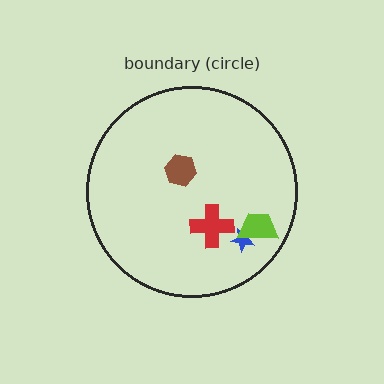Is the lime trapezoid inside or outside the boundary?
Inside.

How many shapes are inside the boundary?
4 inside, 0 outside.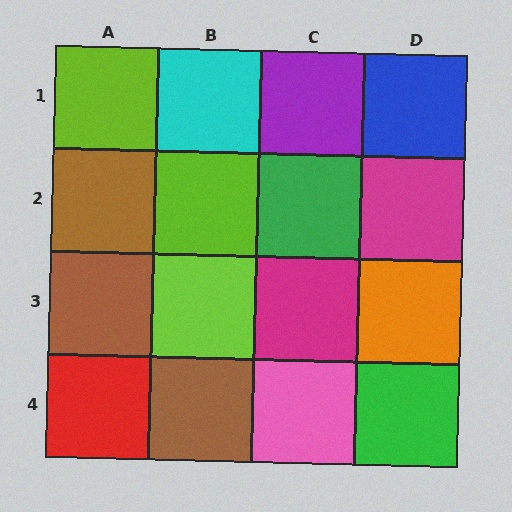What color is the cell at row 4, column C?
Pink.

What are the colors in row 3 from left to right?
Brown, lime, magenta, orange.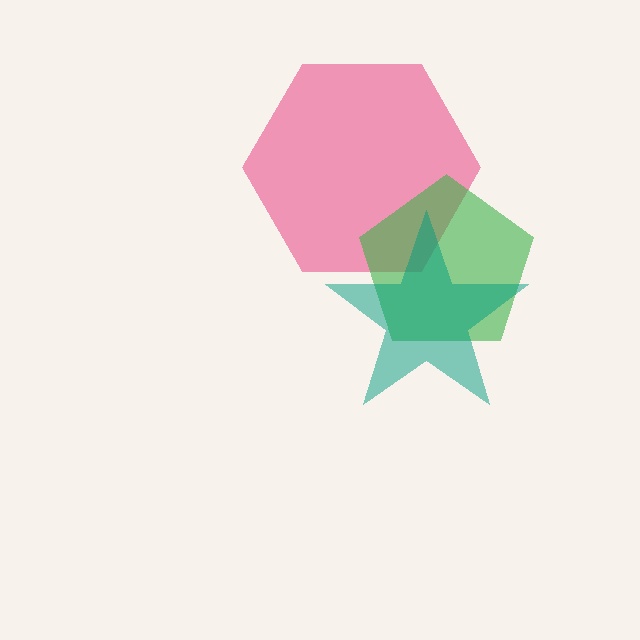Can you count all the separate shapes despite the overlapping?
Yes, there are 3 separate shapes.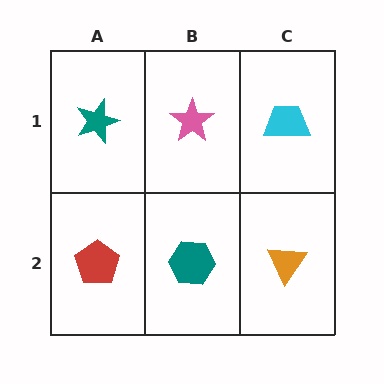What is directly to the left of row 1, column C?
A pink star.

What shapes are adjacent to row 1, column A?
A red pentagon (row 2, column A), a pink star (row 1, column B).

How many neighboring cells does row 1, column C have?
2.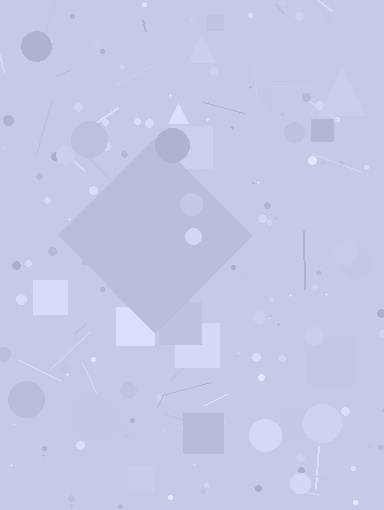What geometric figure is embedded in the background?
A diamond is embedded in the background.